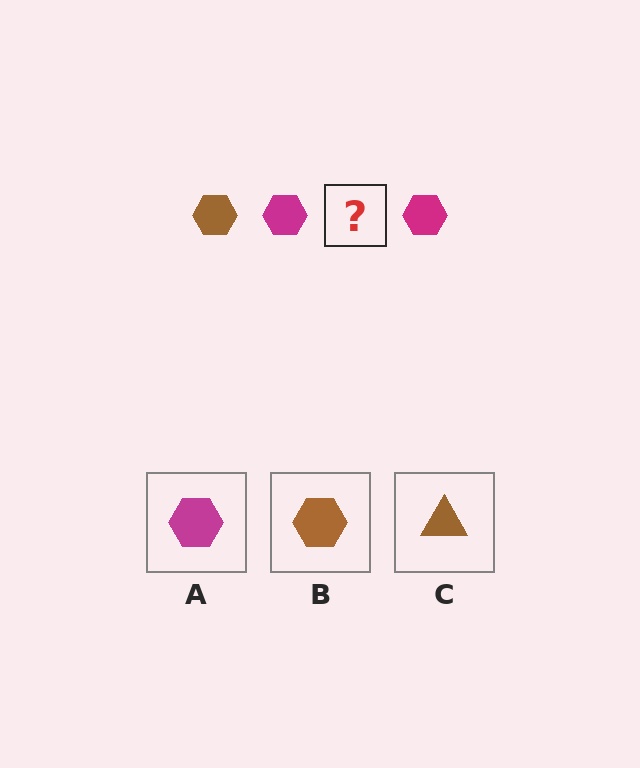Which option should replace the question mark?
Option B.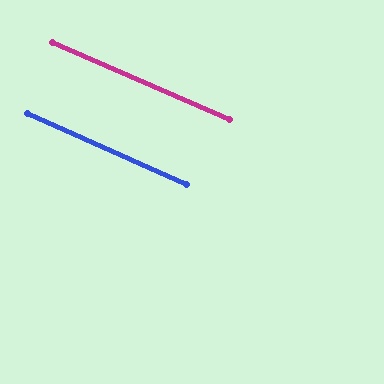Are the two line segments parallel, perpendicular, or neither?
Parallel — their directions differ by only 0.2°.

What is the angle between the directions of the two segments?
Approximately 0 degrees.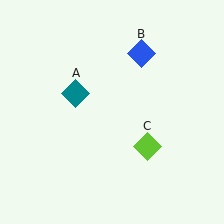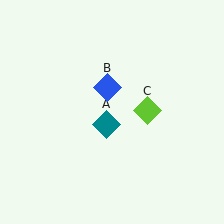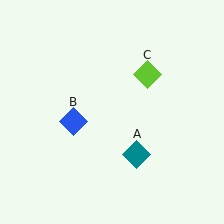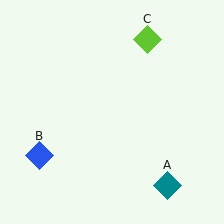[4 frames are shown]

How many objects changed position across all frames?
3 objects changed position: teal diamond (object A), blue diamond (object B), lime diamond (object C).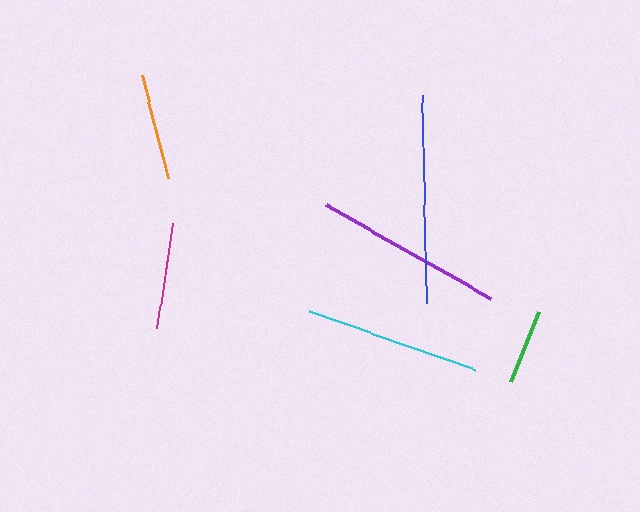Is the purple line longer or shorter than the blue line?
The blue line is longer than the purple line.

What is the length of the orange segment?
The orange segment is approximately 106 pixels long.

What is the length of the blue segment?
The blue segment is approximately 208 pixels long.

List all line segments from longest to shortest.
From longest to shortest: blue, purple, cyan, magenta, orange, green.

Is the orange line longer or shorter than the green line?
The orange line is longer than the green line.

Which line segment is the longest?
The blue line is the longest at approximately 208 pixels.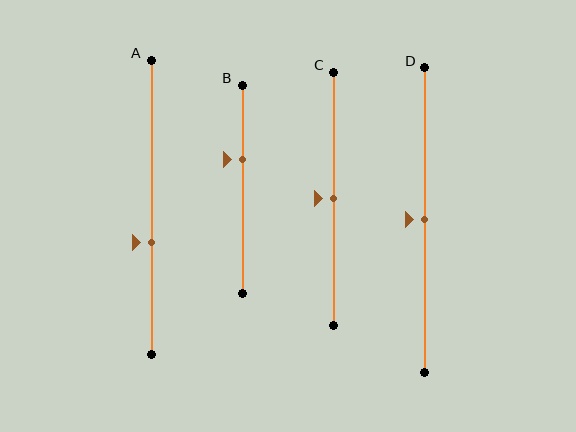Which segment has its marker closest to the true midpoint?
Segment C has its marker closest to the true midpoint.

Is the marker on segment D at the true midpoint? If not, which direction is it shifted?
Yes, the marker on segment D is at the true midpoint.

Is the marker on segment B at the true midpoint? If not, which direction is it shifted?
No, the marker on segment B is shifted upward by about 15% of the segment length.